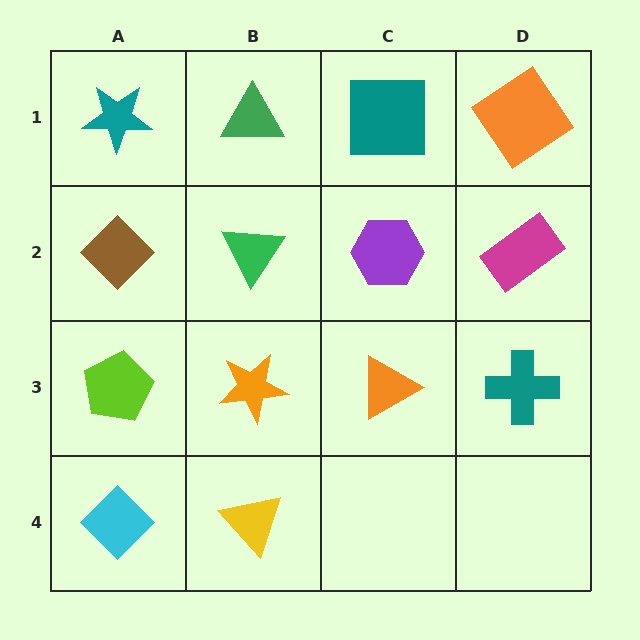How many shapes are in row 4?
2 shapes.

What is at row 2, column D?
A magenta rectangle.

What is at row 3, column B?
An orange star.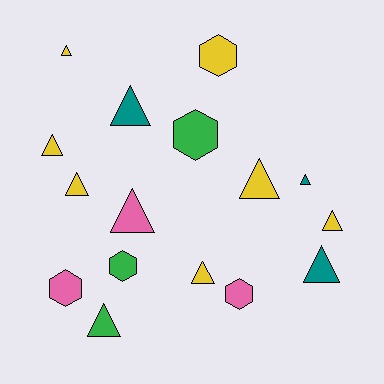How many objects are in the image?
There are 16 objects.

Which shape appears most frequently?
Triangle, with 11 objects.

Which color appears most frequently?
Yellow, with 7 objects.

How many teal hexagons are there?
There are no teal hexagons.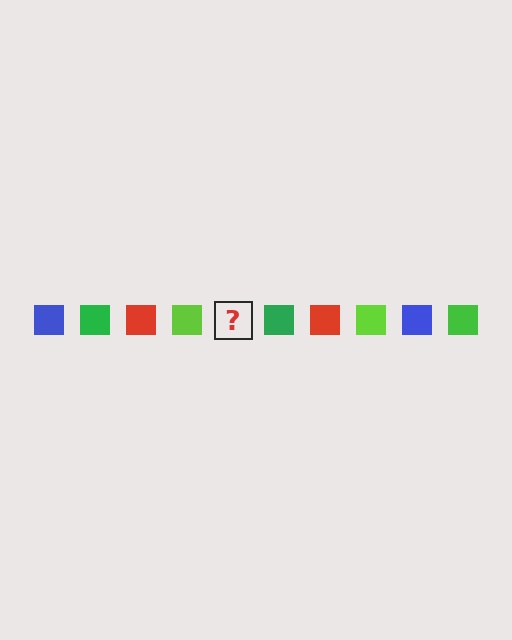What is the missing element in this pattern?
The missing element is a blue square.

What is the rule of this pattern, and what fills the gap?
The rule is that the pattern cycles through blue, green, red, lime squares. The gap should be filled with a blue square.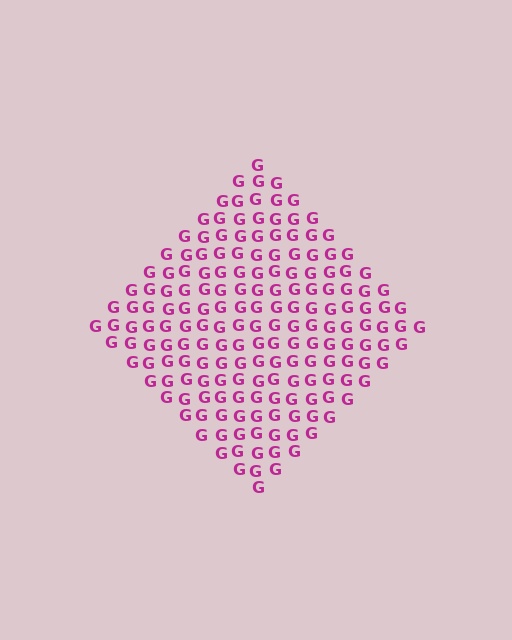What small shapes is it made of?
It is made of small letter G's.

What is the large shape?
The large shape is a diamond.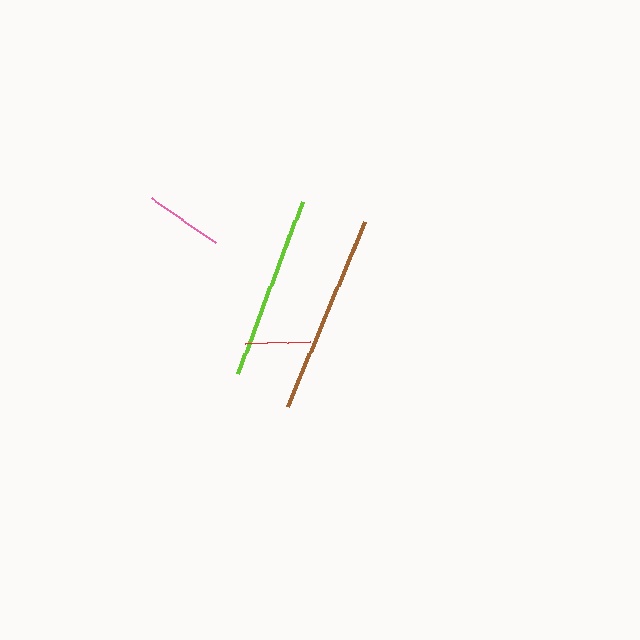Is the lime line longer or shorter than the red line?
The lime line is longer than the red line.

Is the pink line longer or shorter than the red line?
The pink line is longer than the red line.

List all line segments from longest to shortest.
From longest to shortest: brown, lime, pink, red.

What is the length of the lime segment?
The lime segment is approximately 184 pixels long.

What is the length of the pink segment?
The pink segment is approximately 79 pixels long.